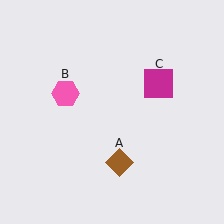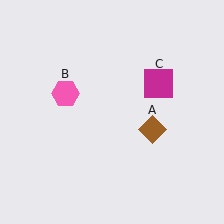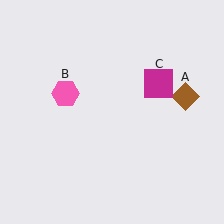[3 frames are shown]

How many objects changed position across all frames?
1 object changed position: brown diamond (object A).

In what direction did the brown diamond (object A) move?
The brown diamond (object A) moved up and to the right.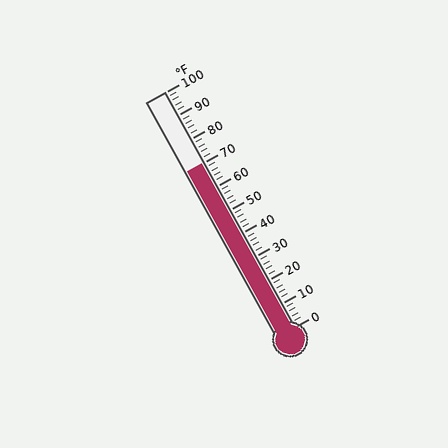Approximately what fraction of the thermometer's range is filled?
The thermometer is filled to approximately 70% of its range.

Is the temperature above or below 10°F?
The temperature is above 10°F.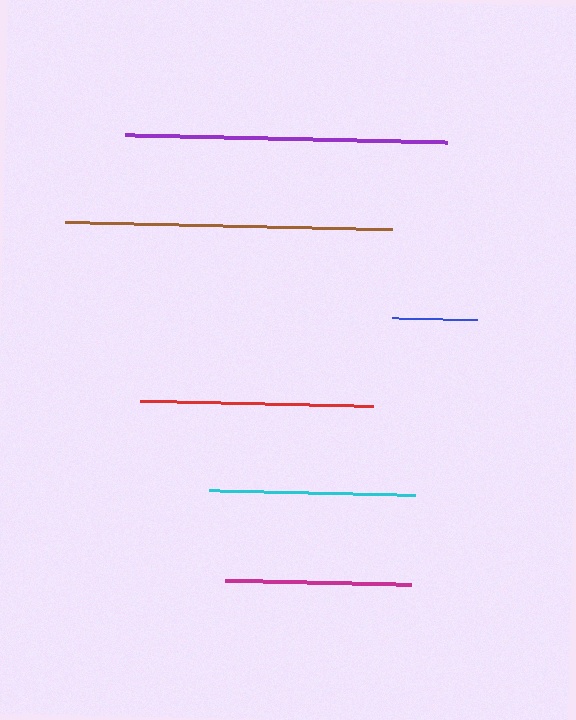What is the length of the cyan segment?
The cyan segment is approximately 207 pixels long.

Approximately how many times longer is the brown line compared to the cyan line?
The brown line is approximately 1.6 times the length of the cyan line.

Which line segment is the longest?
The brown line is the longest at approximately 328 pixels.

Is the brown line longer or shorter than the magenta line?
The brown line is longer than the magenta line.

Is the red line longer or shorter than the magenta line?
The red line is longer than the magenta line.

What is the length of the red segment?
The red segment is approximately 233 pixels long.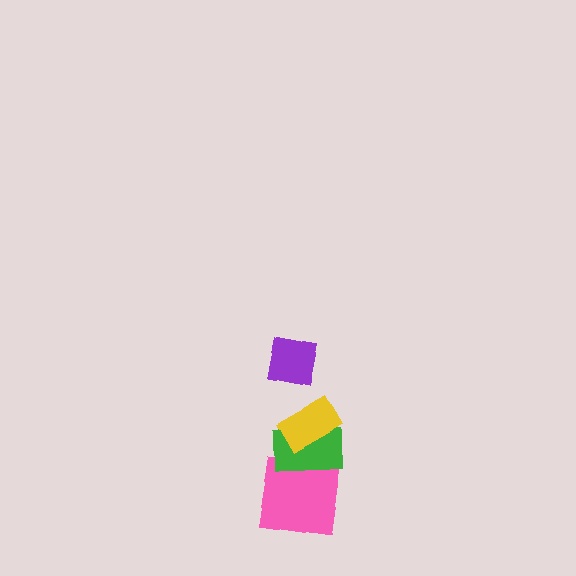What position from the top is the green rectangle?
The green rectangle is 3rd from the top.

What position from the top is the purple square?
The purple square is 1st from the top.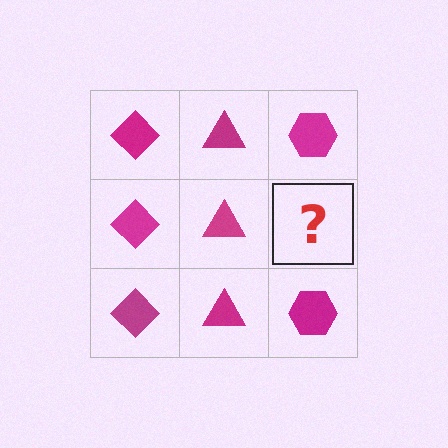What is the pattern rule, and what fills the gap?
The rule is that each column has a consistent shape. The gap should be filled with a magenta hexagon.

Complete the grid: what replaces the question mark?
The question mark should be replaced with a magenta hexagon.